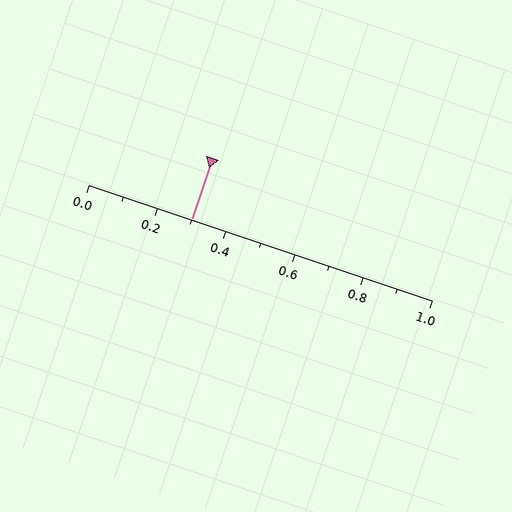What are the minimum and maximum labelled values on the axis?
The axis runs from 0.0 to 1.0.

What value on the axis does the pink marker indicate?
The marker indicates approximately 0.3.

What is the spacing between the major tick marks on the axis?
The major ticks are spaced 0.2 apart.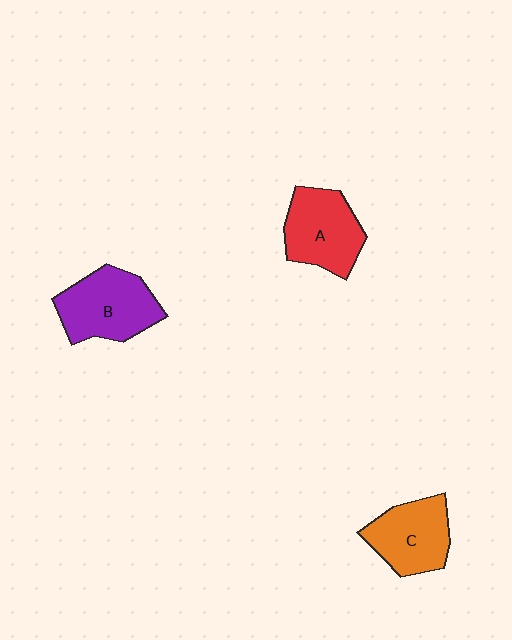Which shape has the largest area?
Shape B (purple).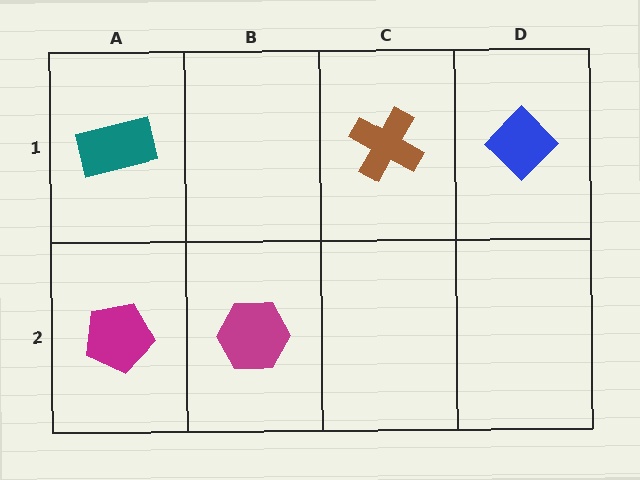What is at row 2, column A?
A magenta pentagon.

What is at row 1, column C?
A brown cross.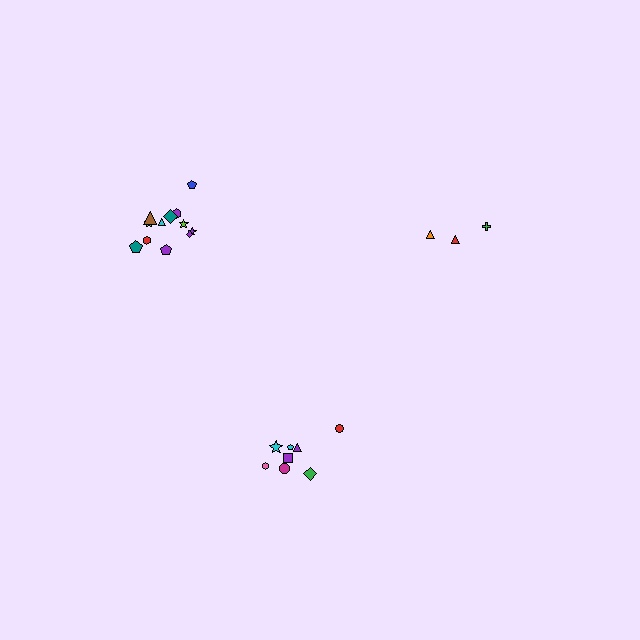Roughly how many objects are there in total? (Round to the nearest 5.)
Roughly 25 objects in total.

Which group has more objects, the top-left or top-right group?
The top-left group.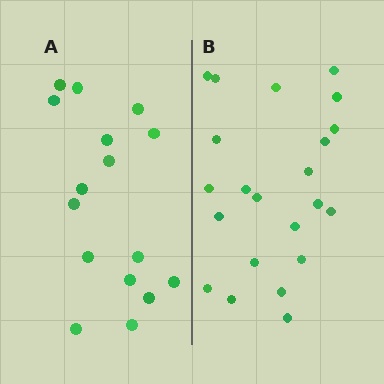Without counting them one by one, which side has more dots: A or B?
Region B (the right region) has more dots.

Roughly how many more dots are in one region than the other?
Region B has about 6 more dots than region A.